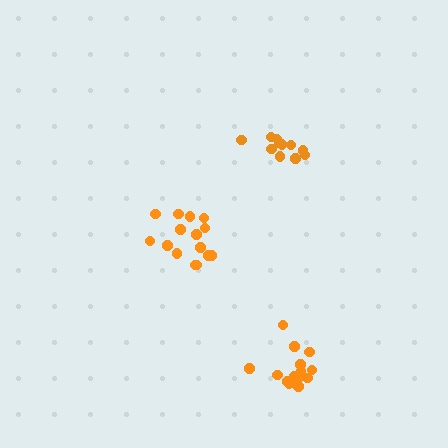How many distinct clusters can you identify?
There are 3 distinct clusters.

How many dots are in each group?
Group 1: 15 dots, Group 2: 11 dots, Group 3: 15 dots (41 total).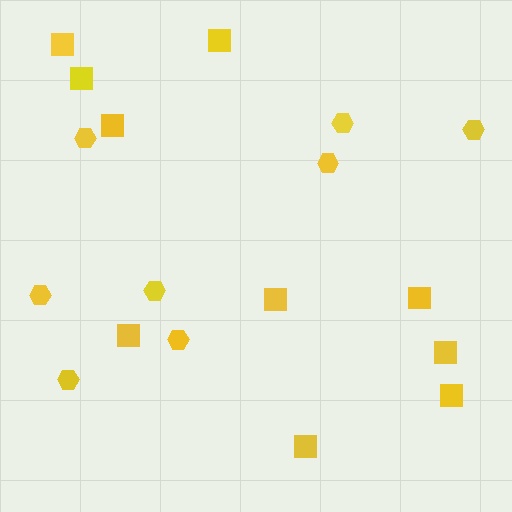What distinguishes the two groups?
There are 2 groups: one group of hexagons (8) and one group of squares (10).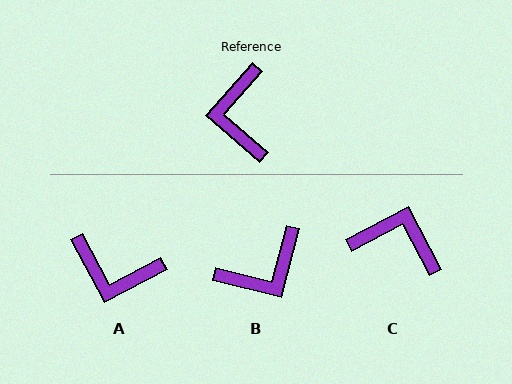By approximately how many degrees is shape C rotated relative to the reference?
Approximately 111 degrees clockwise.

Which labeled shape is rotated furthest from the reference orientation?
B, about 117 degrees away.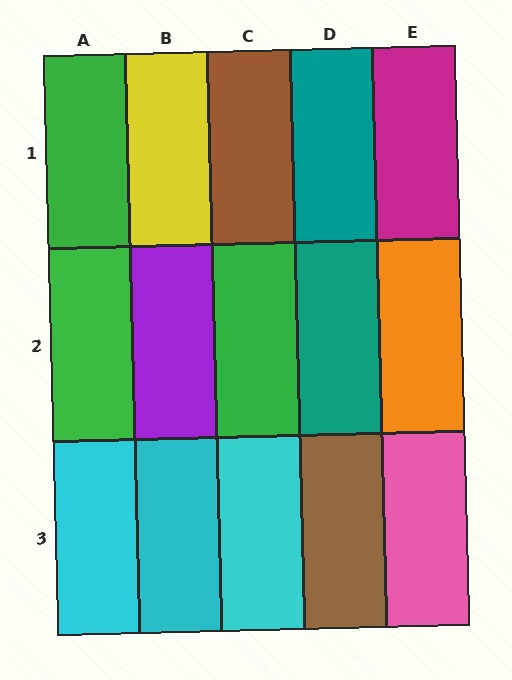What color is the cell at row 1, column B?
Yellow.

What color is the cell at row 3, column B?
Cyan.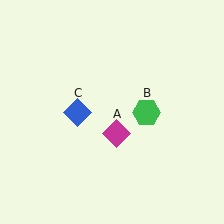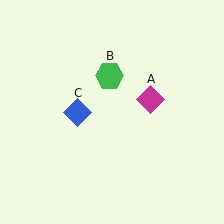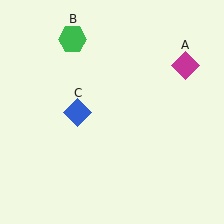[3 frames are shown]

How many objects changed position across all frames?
2 objects changed position: magenta diamond (object A), green hexagon (object B).